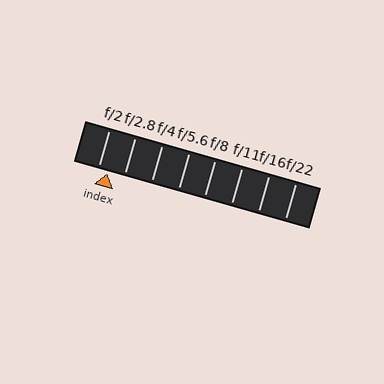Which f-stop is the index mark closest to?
The index mark is closest to f/2.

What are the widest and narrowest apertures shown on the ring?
The widest aperture shown is f/2 and the narrowest is f/22.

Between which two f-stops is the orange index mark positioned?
The index mark is between f/2 and f/2.8.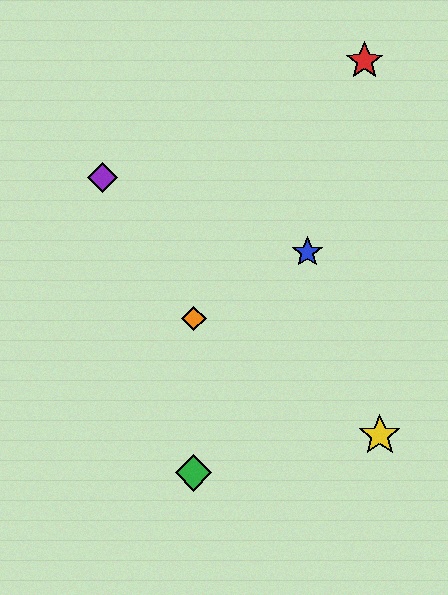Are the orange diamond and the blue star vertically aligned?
No, the orange diamond is at x≈194 and the blue star is at x≈307.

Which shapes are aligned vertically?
The green diamond, the orange diamond are aligned vertically.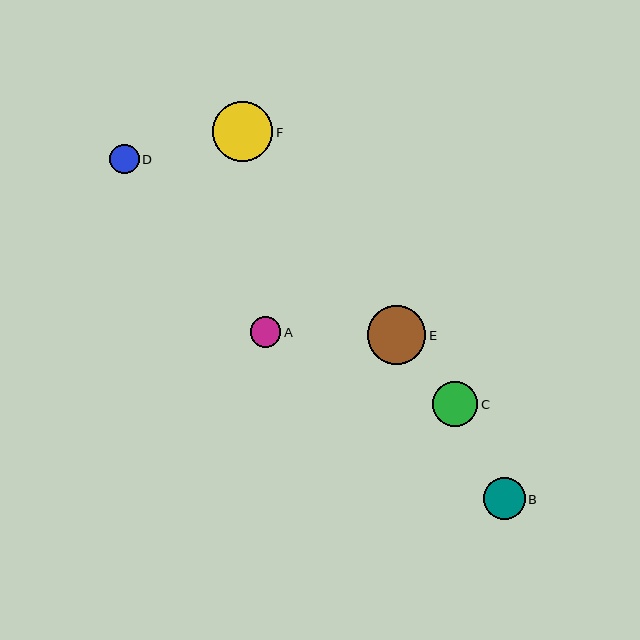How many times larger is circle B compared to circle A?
Circle B is approximately 1.4 times the size of circle A.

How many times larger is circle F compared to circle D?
Circle F is approximately 2.0 times the size of circle D.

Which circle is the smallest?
Circle D is the smallest with a size of approximately 29 pixels.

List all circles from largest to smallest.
From largest to smallest: F, E, C, B, A, D.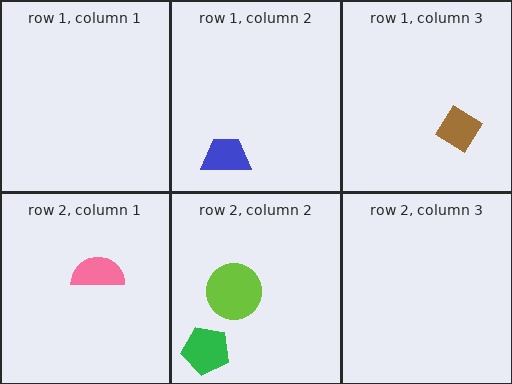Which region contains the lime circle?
The row 2, column 2 region.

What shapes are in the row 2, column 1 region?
The pink semicircle.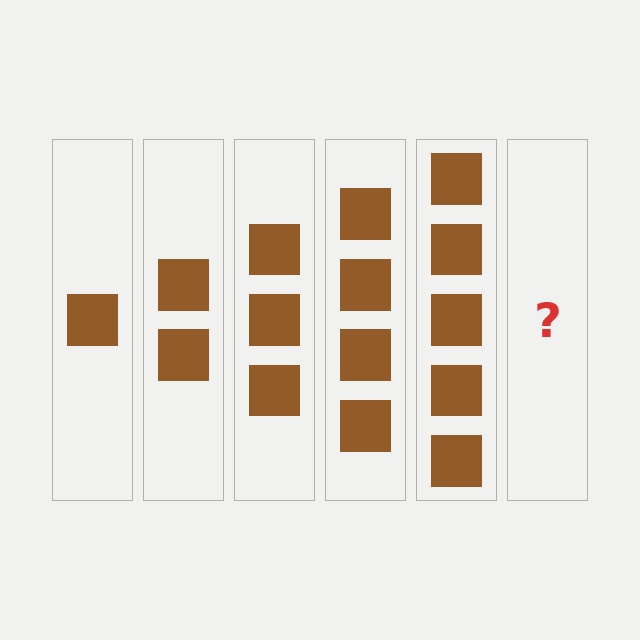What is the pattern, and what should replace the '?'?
The pattern is that each step adds one more square. The '?' should be 6 squares.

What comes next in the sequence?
The next element should be 6 squares.